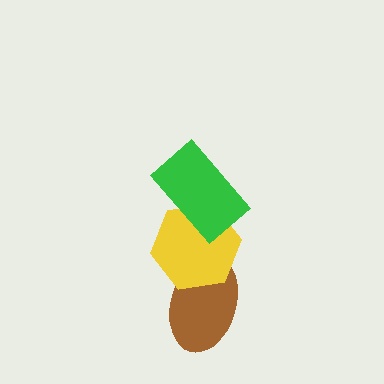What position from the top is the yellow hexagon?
The yellow hexagon is 2nd from the top.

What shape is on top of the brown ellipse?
The yellow hexagon is on top of the brown ellipse.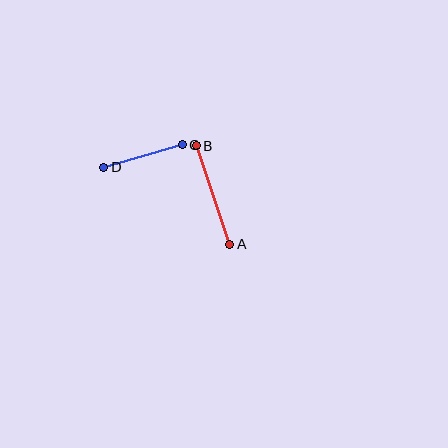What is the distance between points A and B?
The distance is approximately 104 pixels.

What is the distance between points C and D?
The distance is approximately 82 pixels.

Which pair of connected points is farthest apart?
Points A and B are farthest apart.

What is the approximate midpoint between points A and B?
The midpoint is at approximately (213, 195) pixels.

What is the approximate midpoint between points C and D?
The midpoint is at approximately (143, 156) pixels.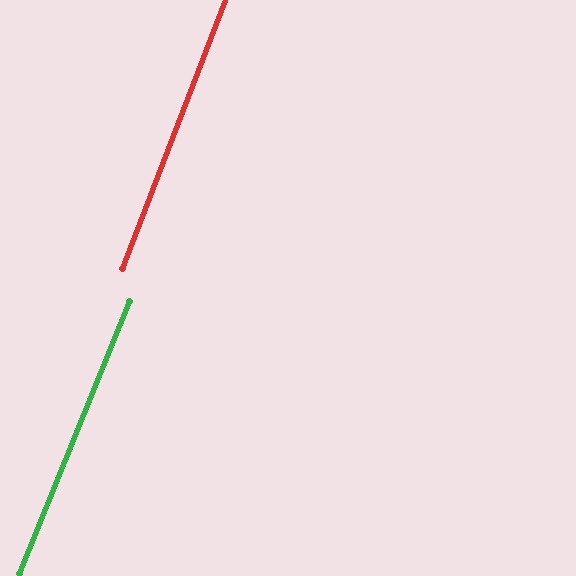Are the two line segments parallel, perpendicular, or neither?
Parallel — their directions differ by only 1.1°.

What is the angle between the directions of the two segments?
Approximately 1 degree.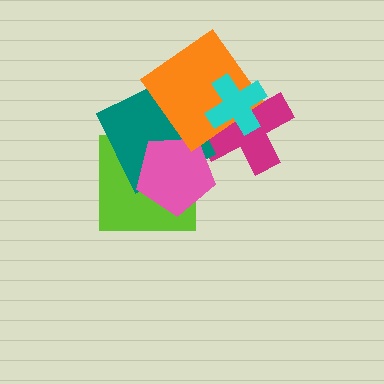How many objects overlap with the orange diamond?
3 objects overlap with the orange diamond.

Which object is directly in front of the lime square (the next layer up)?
The teal square is directly in front of the lime square.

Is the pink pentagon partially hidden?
No, no other shape covers it.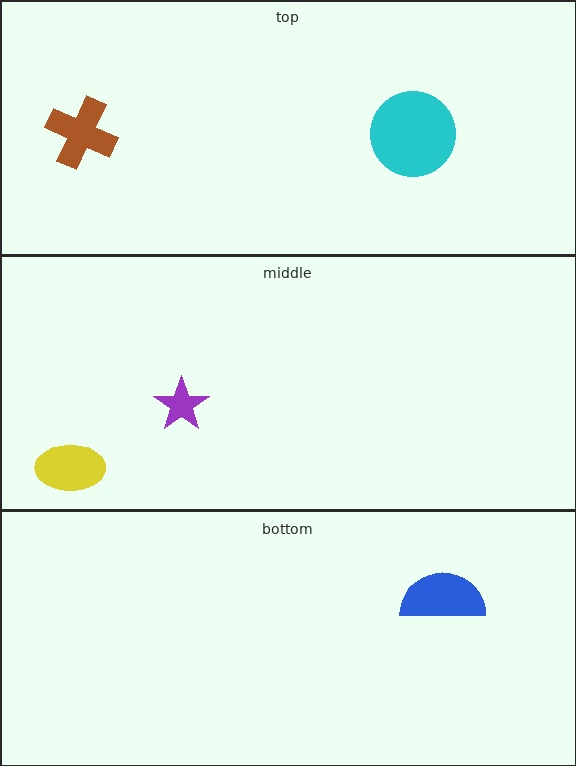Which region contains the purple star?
The middle region.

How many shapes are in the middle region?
2.